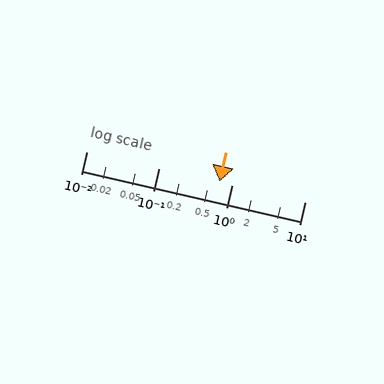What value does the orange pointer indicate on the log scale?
The pointer indicates approximately 0.68.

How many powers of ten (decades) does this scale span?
The scale spans 3 decades, from 0.01 to 10.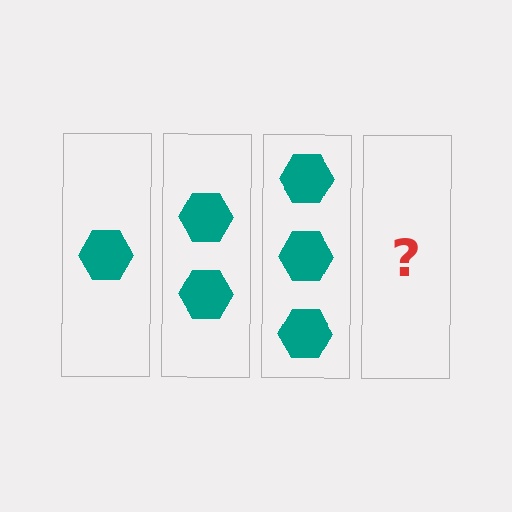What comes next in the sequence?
The next element should be 4 hexagons.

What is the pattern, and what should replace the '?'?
The pattern is that each step adds one more hexagon. The '?' should be 4 hexagons.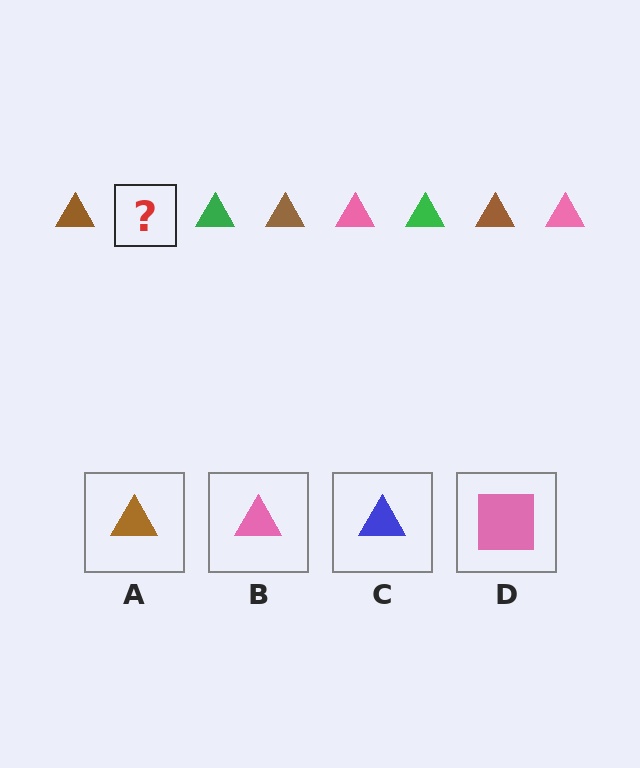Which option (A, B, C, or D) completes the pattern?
B.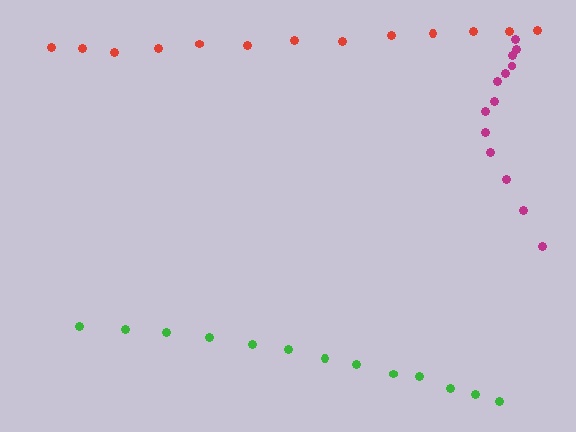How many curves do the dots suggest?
There are 3 distinct paths.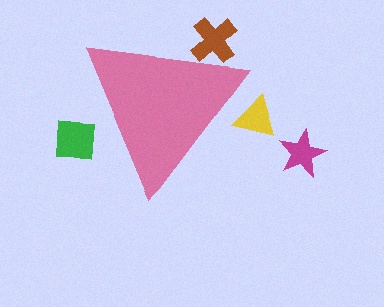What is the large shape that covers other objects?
A pink triangle.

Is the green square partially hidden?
Yes, the green square is partially hidden behind the pink triangle.